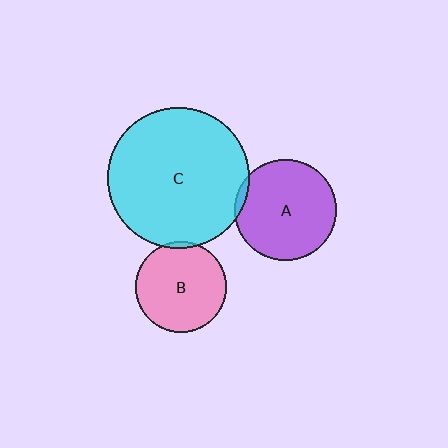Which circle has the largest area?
Circle C (cyan).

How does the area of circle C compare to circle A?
Approximately 2.0 times.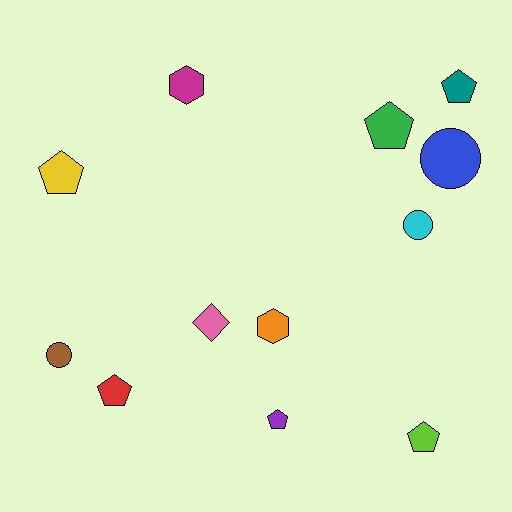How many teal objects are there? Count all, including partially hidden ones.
There is 1 teal object.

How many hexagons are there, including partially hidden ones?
There are 2 hexagons.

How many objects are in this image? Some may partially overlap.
There are 12 objects.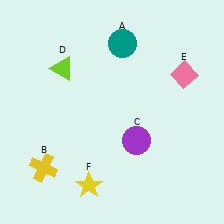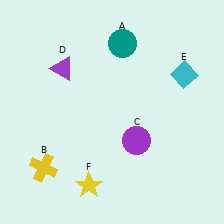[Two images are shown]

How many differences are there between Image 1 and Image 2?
There are 2 differences between the two images.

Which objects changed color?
D changed from lime to purple. E changed from pink to cyan.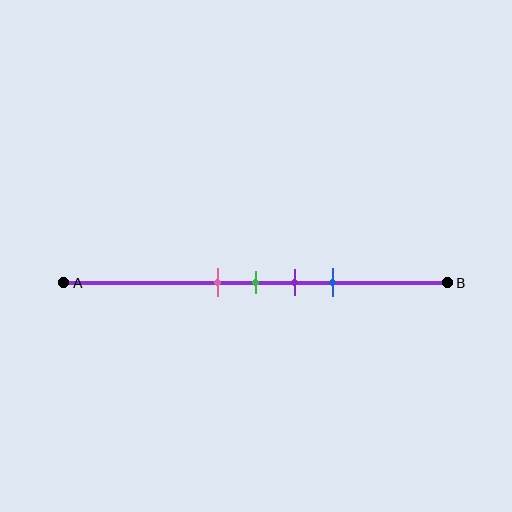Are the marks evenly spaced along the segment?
Yes, the marks are approximately evenly spaced.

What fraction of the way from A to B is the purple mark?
The purple mark is approximately 60% (0.6) of the way from A to B.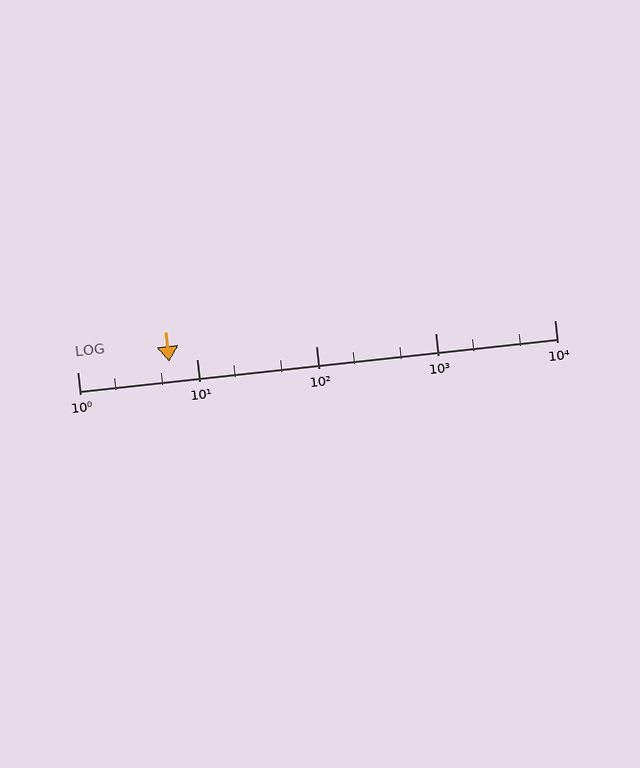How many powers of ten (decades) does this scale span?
The scale spans 4 decades, from 1 to 10000.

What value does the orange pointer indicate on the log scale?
The pointer indicates approximately 5.9.